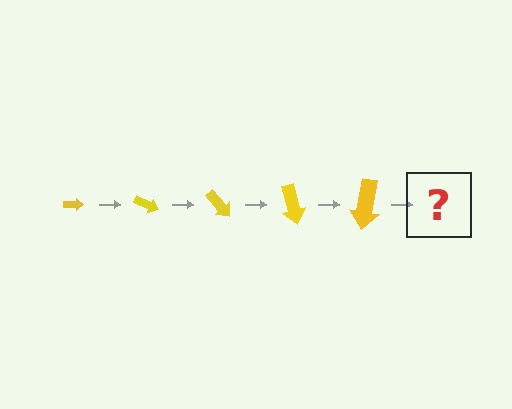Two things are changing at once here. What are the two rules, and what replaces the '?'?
The two rules are that the arrow grows larger each step and it rotates 25 degrees each step. The '?' should be an arrow, larger than the previous one and rotated 125 degrees from the start.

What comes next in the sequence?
The next element should be an arrow, larger than the previous one and rotated 125 degrees from the start.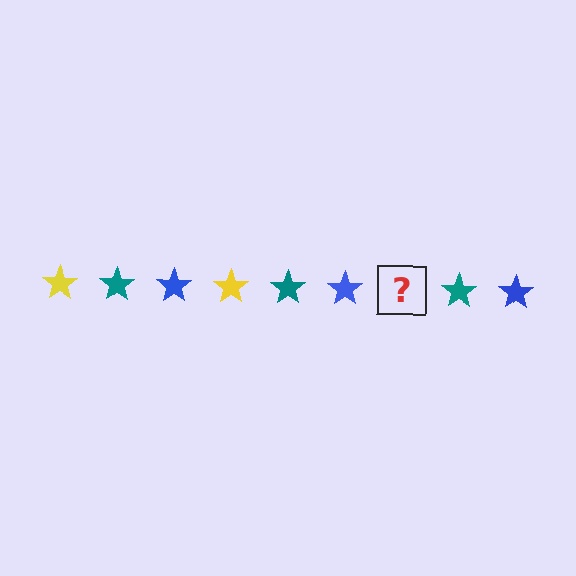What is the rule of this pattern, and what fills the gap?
The rule is that the pattern cycles through yellow, teal, blue stars. The gap should be filled with a yellow star.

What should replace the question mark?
The question mark should be replaced with a yellow star.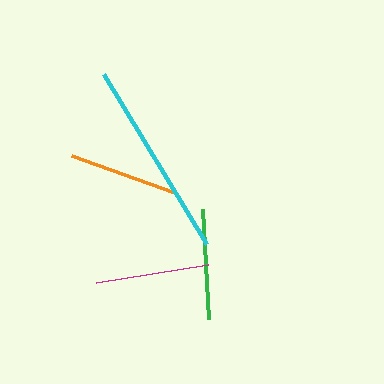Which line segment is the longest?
The cyan line is the longest at approximately 199 pixels.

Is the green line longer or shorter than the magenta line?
The magenta line is longer than the green line.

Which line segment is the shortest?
The orange line is the shortest at approximately 109 pixels.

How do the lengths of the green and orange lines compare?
The green and orange lines are approximately the same length.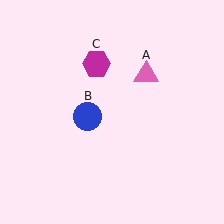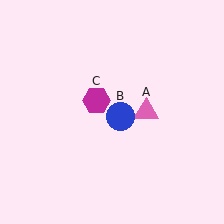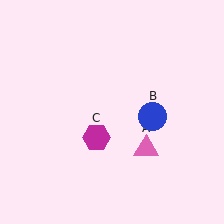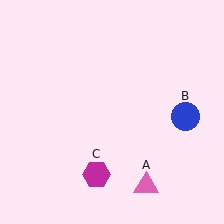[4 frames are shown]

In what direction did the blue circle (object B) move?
The blue circle (object B) moved right.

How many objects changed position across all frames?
3 objects changed position: pink triangle (object A), blue circle (object B), magenta hexagon (object C).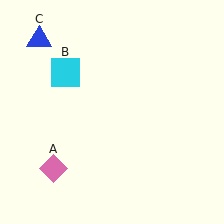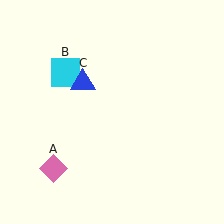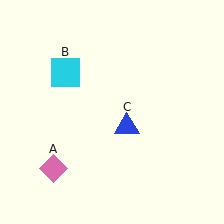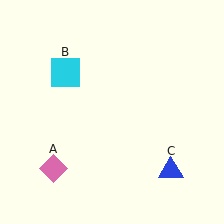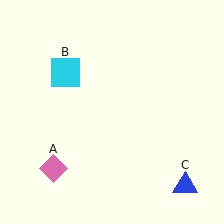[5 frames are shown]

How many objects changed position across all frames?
1 object changed position: blue triangle (object C).